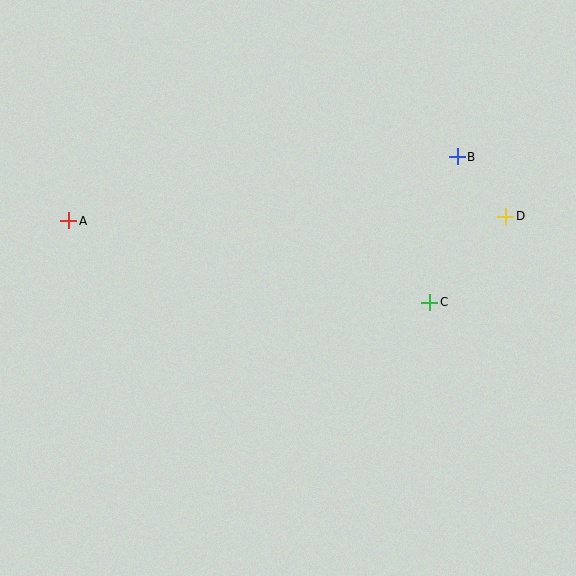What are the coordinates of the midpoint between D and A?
The midpoint between D and A is at (287, 218).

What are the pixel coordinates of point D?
Point D is at (506, 216).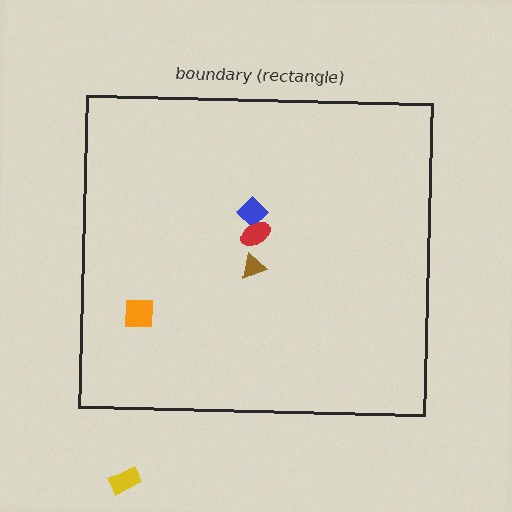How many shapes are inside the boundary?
4 inside, 1 outside.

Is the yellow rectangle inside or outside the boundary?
Outside.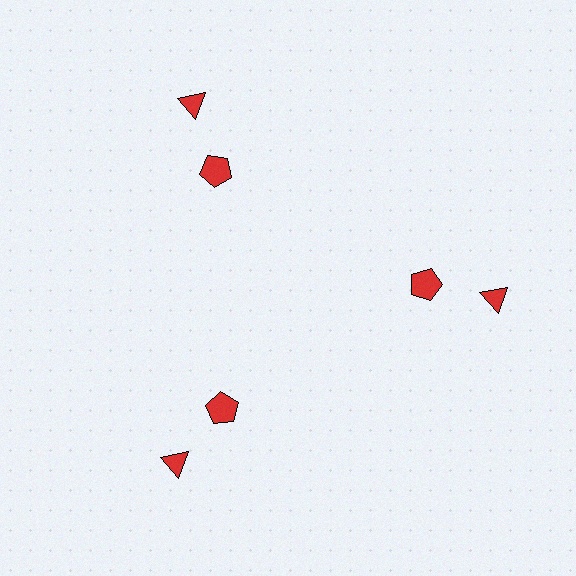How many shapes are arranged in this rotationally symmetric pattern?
There are 6 shapes, arranged in 3 groups of 2.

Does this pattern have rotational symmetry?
Yes, this pattern has 3-fold rotational symmetry. It looks the same after rotating 120 degrees around the center.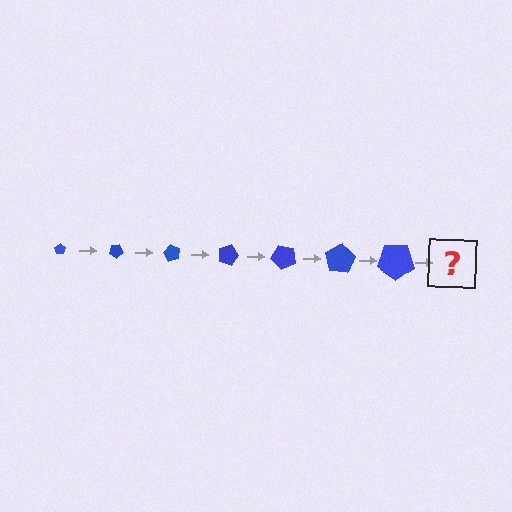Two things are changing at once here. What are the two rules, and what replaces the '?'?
The two rules are that the pentagon grows larger each step and it rotates 30 degrees each step. The '?' should be a pentagon, larger than the previous one and rotated 210 degrees from the start.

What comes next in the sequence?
The next element should be a pentagon, larger than the previous one and rotated 210 degrees from the start.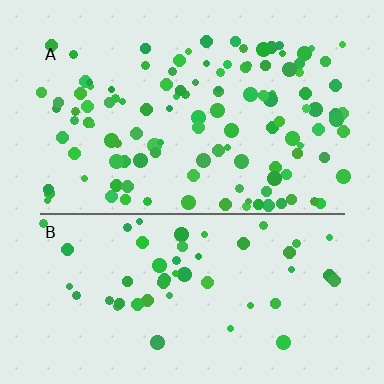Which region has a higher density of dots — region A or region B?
A (the top).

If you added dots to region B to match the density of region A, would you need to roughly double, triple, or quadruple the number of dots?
Approximately double.